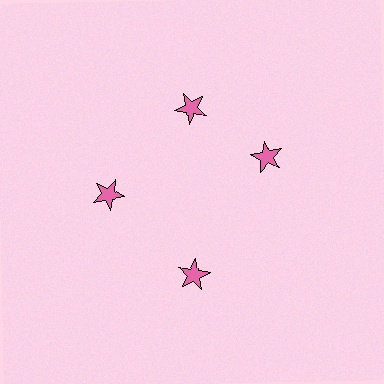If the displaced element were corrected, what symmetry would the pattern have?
It would have 4-fold rotational symmetry — the pattern would map onto itself every 90 degrees.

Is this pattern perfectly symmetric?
No. The 4 pink stars are arranged in a ring, but one element near the 3 o'clock position is rotated out of alignment along the ring, breaking the 4-fold rotational symmetry.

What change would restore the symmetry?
The symmetry would be restored by rotating it back into even spacing with its neighbors so that all 4 stars sit at equal angles and equal distance from the center.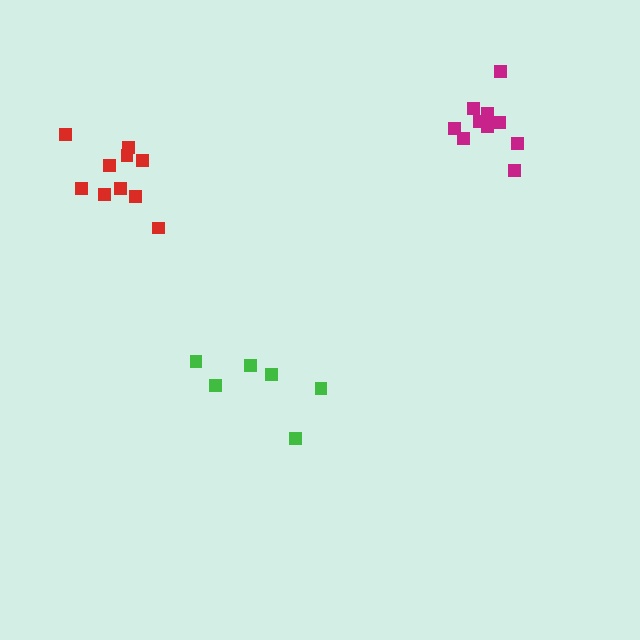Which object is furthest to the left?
The red cluster is leftmost.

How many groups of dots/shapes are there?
There are 3 groups.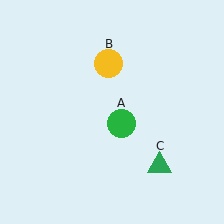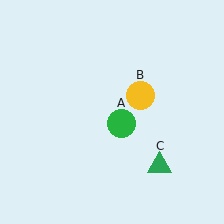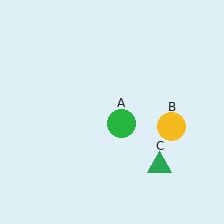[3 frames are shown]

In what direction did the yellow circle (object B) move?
The yellow circle (object B) moved down and to the right.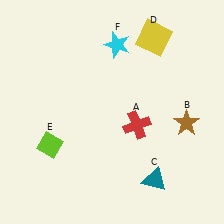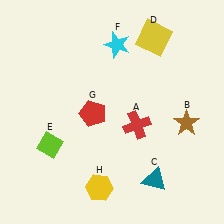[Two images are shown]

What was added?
A red pentagon (G), a yellow hexagon (H) were added in Image 2.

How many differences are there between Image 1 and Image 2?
There are 2 differences between the two images.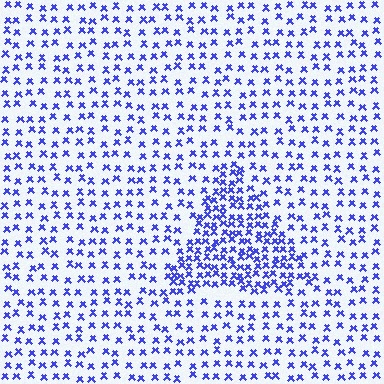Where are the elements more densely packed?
The elements are more densely packed inside the triangle boundary.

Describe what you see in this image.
The image contains small blue elements arranged at two different densities. A triangle-shaped region is visible where the elements are more densely packed than the surrounding area.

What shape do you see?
I see a triangle.